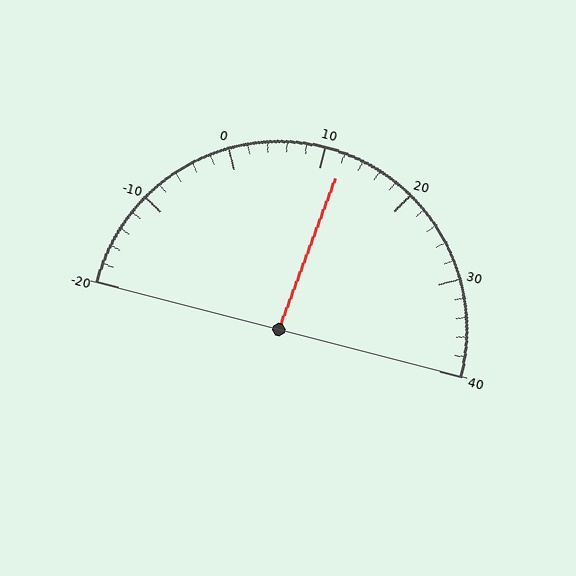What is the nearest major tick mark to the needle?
The nearest major tick mark is 10.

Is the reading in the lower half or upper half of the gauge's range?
The reading is in the upper half of the range (-20 to 40).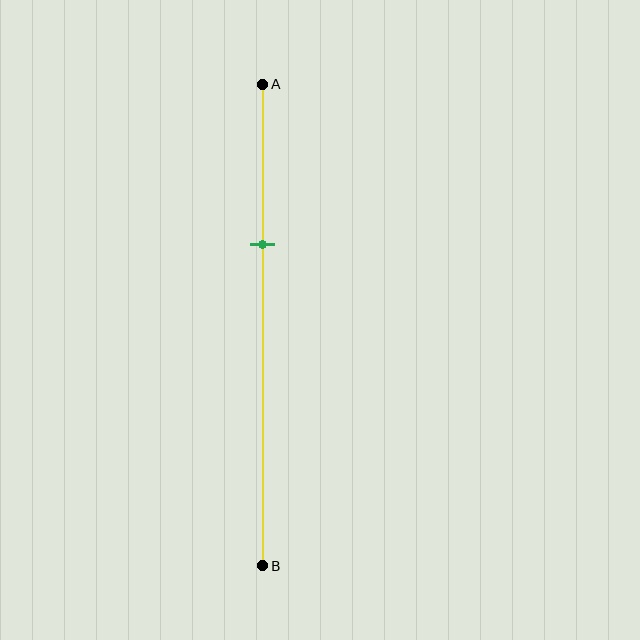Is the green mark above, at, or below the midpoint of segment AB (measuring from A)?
The green mark is above the midpoint of segment AB.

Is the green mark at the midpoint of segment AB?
No, the mark is at about 35% from A, not at the 50% midpoint.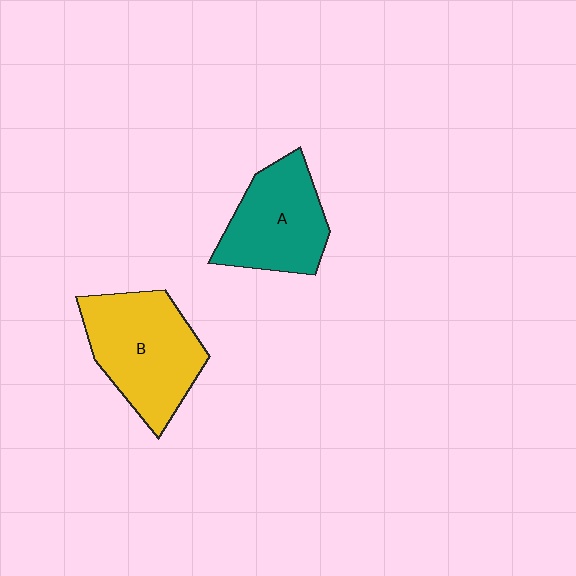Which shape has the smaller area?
Shape A (teal).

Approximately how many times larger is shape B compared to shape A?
Approximately 1.2 times.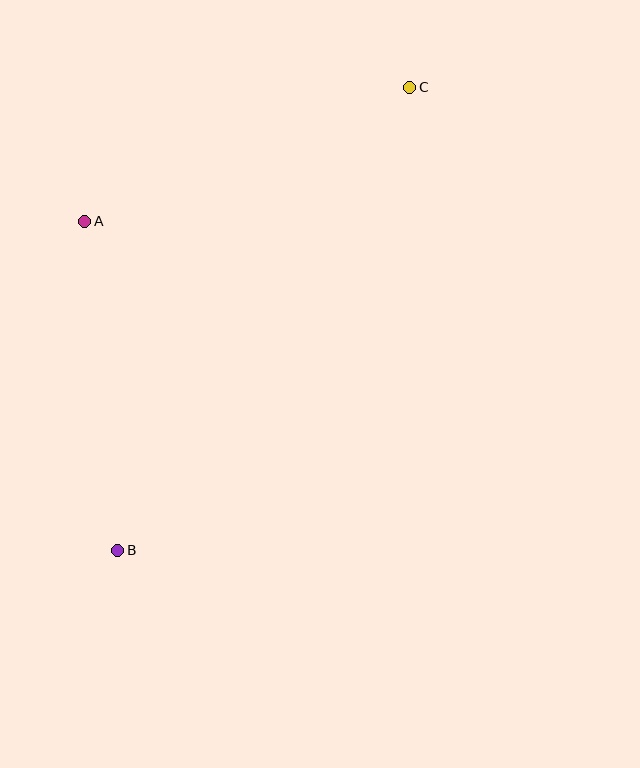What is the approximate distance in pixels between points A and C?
The distance between A and C is approximately 351 pixels.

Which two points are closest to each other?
Points A and B are closest to each other.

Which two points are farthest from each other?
Points B and C are farthest from each other.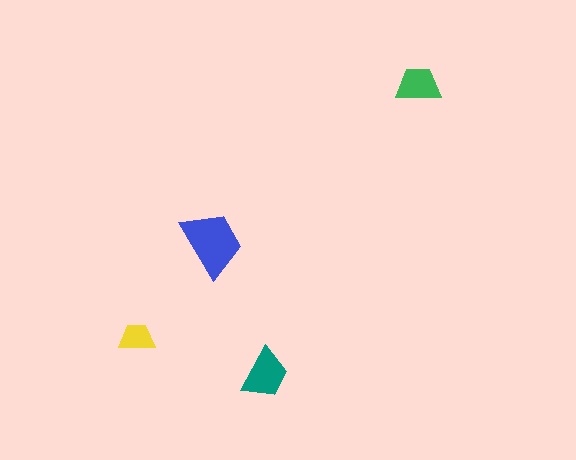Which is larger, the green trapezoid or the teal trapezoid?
The teal one.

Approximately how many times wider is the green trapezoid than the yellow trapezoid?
About 1.5 times wider.